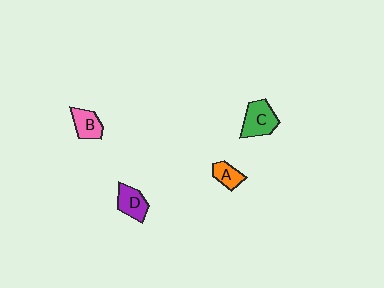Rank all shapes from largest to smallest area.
From largest to smallest: C (green), D (purple), B (pink), A (orange).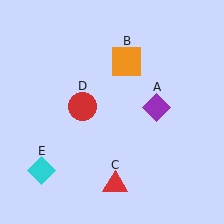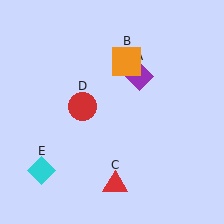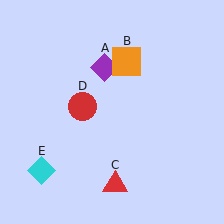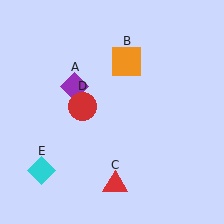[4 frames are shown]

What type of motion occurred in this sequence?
The purple diamond (object A) rotated counterclockwise around the center of the scene.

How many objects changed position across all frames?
1 object changed position: purple diamond (object A).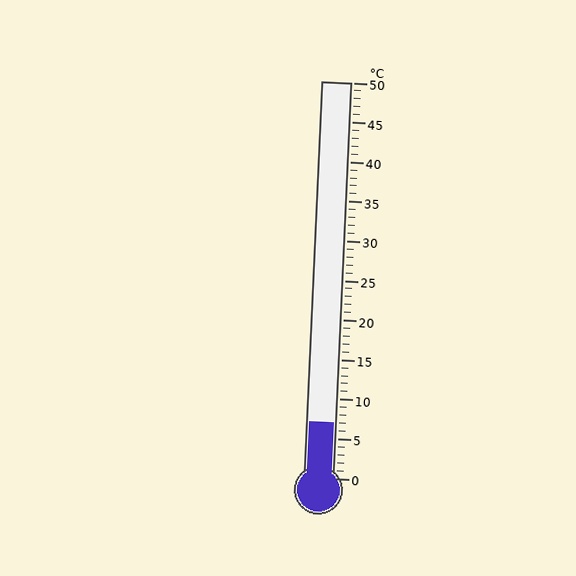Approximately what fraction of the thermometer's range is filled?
The thermometer is filled to approximately 15% of its range.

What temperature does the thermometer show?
The thermometer shows approximately 7°C.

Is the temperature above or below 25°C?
The temperature is below 25°C.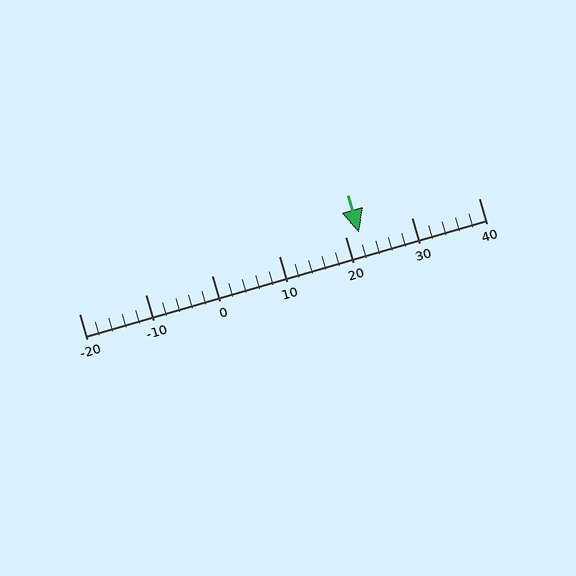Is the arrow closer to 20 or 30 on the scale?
The arrow is closer to 20.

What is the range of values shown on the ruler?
The ruler shows values from -20 to 40.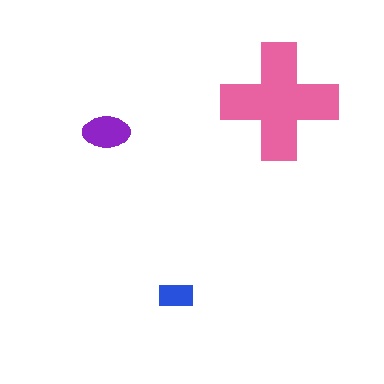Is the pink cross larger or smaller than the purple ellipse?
Larger.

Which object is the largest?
The pink cross.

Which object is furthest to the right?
The pink cross is rightmost.